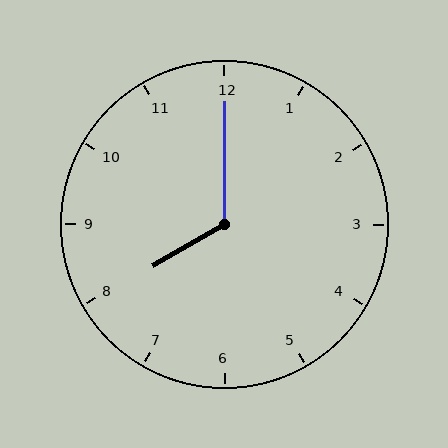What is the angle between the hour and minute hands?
Approximately 120 degrees.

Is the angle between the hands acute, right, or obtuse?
It is obtuse.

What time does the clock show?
8:00.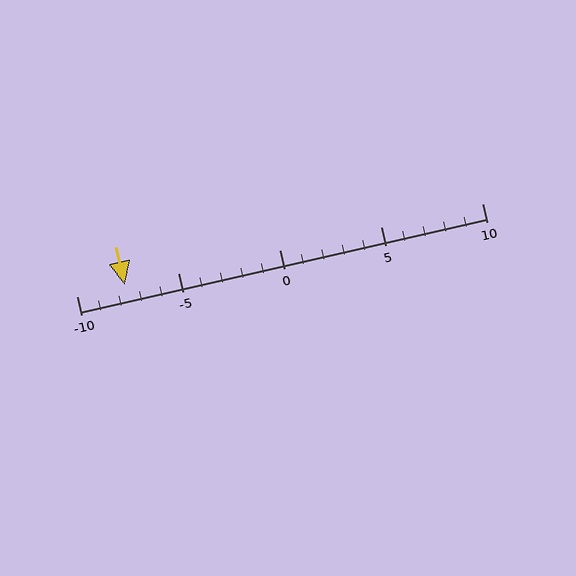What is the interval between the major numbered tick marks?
The major tick marks are spaced 5 units apart.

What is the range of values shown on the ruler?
The ruler shows values from -10 to 10.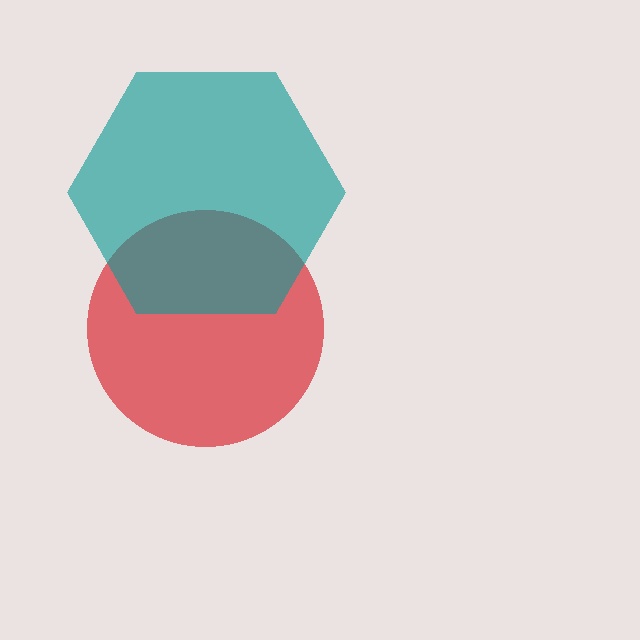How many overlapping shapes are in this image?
There are 2 overlapping shapes in the image.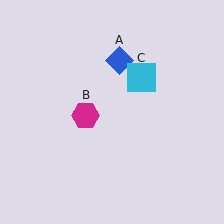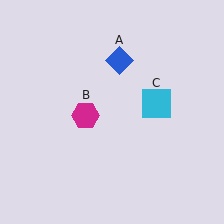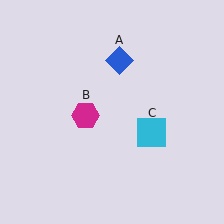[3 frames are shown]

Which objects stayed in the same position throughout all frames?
Blue diamond (object A) and magenta hexagon (object B) remained stationary.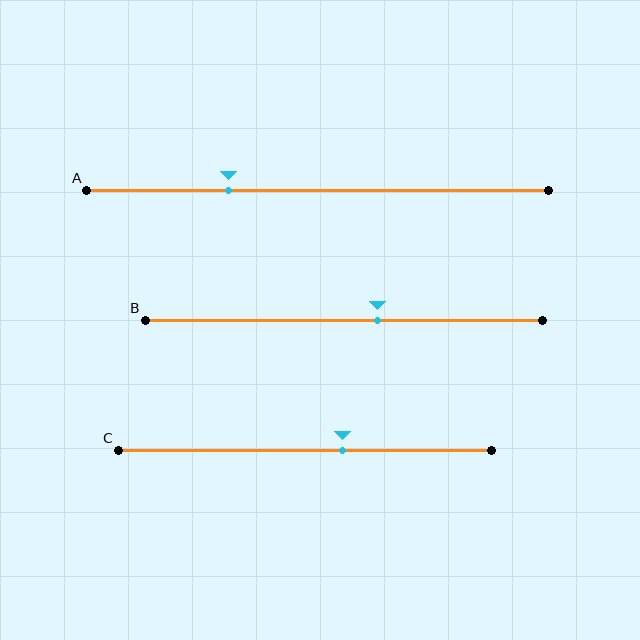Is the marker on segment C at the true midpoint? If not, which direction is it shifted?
No, the marker on segment C is shifted to the right by about 10% of the segment length.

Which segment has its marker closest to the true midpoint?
Segment B has its marker closest to the true midpoint.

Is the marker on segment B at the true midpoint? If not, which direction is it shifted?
No, the marker on segment B is shifted to the right by about 8% of the segment length.